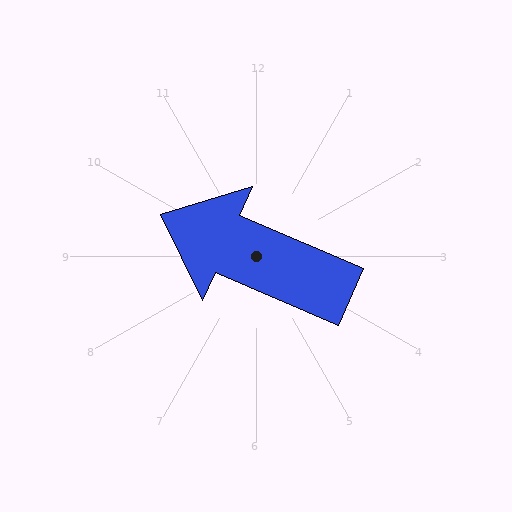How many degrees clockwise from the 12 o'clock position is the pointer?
Approximately 293 degrees.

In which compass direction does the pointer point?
Northwest.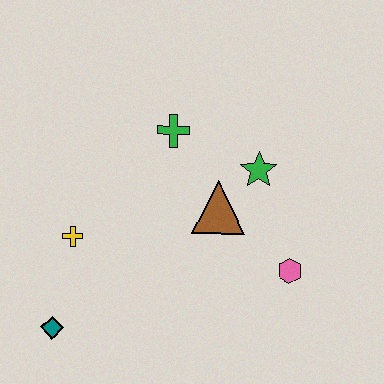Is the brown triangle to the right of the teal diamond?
Yes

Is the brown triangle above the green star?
No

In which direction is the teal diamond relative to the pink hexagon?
The teal diamond is to the left of the pink hexagon.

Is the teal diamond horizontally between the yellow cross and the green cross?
No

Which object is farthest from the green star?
The teal diamond is farthest from the green star.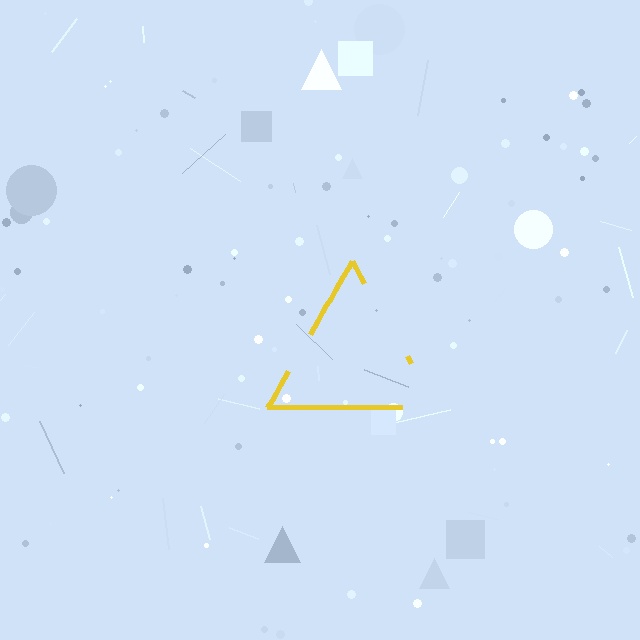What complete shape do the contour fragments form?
The contour fragments form a triangle.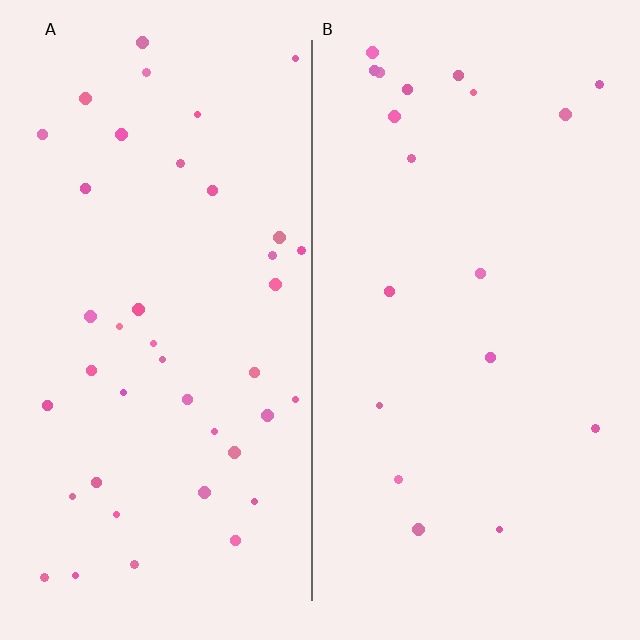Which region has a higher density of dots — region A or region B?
A (the left).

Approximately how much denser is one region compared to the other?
Approximately 2.2× — region A over region B.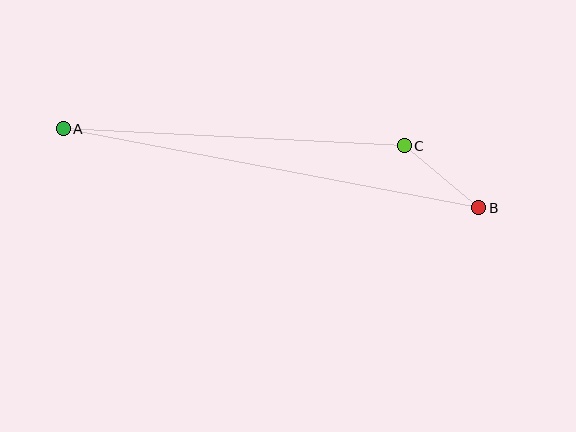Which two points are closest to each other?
Points B and C are closest to each other.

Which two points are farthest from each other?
Points A and B are farthest from each other.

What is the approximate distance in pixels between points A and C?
The distance between A and C is approximately 341 pixels.